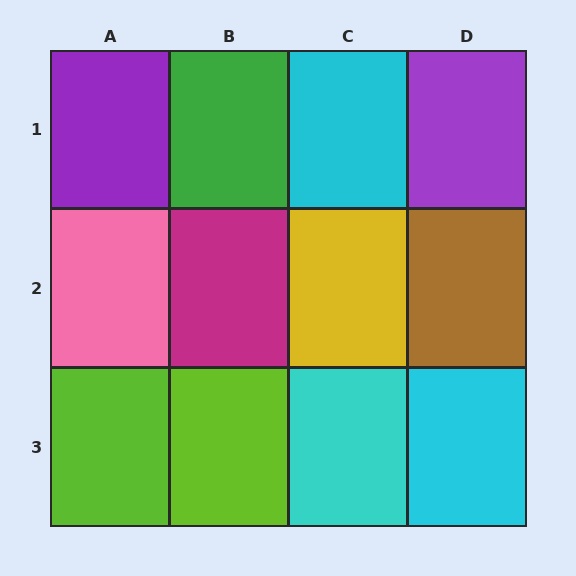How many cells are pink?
1 cell is pink.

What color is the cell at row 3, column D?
Cyan.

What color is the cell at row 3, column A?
Lime.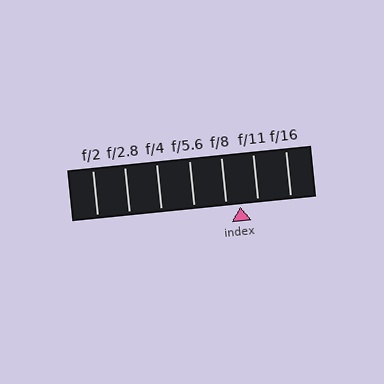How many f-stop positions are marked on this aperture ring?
There are 7 f-stop positions marked.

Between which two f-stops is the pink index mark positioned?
The index mark is between f/8 and f/11.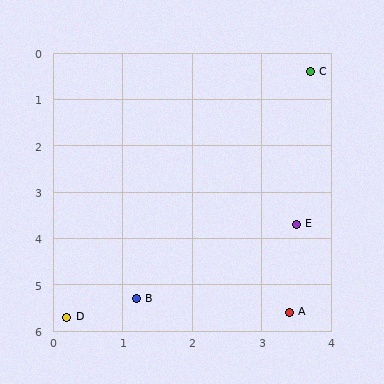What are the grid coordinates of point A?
Point A is at approximately (3.4, 5.6).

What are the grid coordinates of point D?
Point D is at approximately (0.2, 5.7).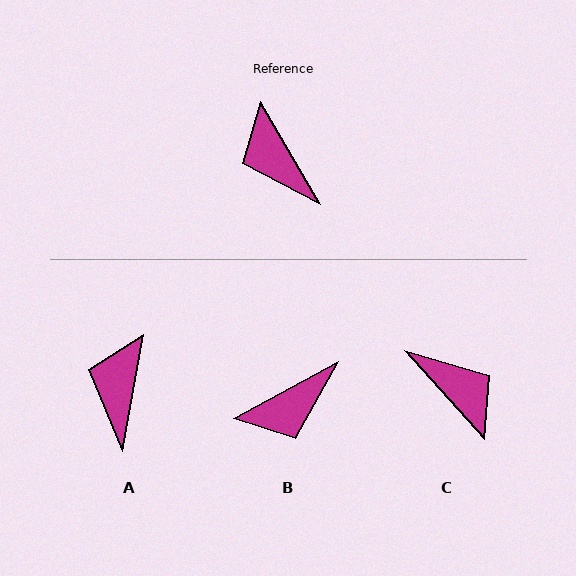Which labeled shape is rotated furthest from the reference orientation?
C, about 168 degrees away.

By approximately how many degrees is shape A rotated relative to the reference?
Approximately 40 degrees clockwise.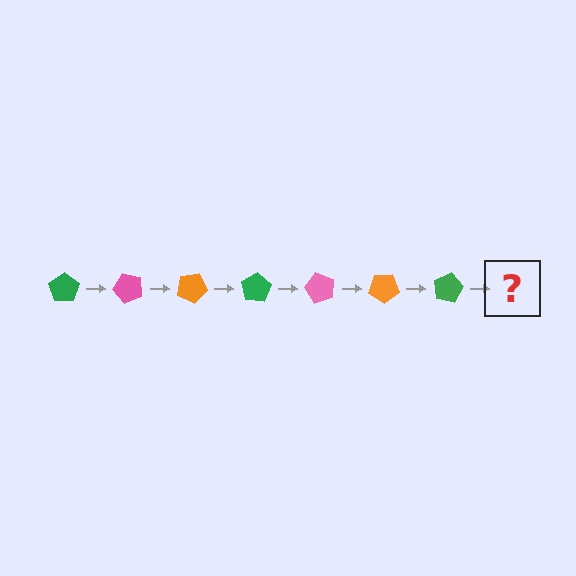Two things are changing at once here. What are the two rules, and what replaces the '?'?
The two rules are that it rotates 50 degrees each step and the color cycles through green, pink, and orange. The '?' should be a pink pentagon, rotated 350 degrees from the start.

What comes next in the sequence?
The next element should be a pink pentagon, rotated 350 degrees from the start.